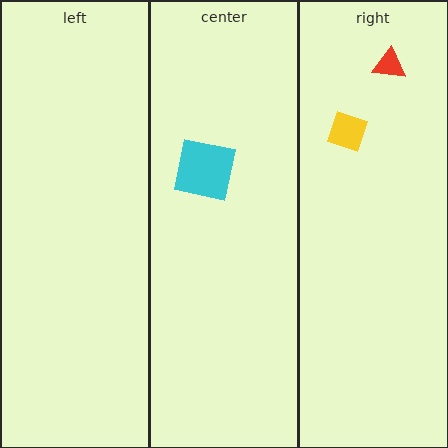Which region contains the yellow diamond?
The right region.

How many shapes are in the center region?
1.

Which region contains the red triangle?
The right region.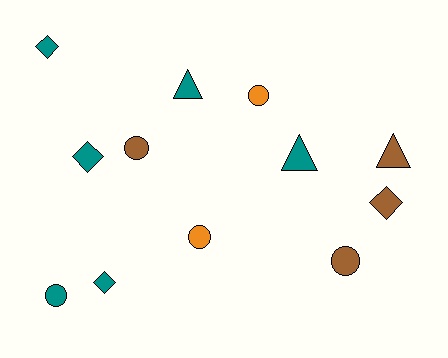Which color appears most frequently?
Teal, with 6 objects.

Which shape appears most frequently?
Circle, with 5 objects.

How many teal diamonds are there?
There are 3 teal diamonds.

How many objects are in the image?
There are 12 objects.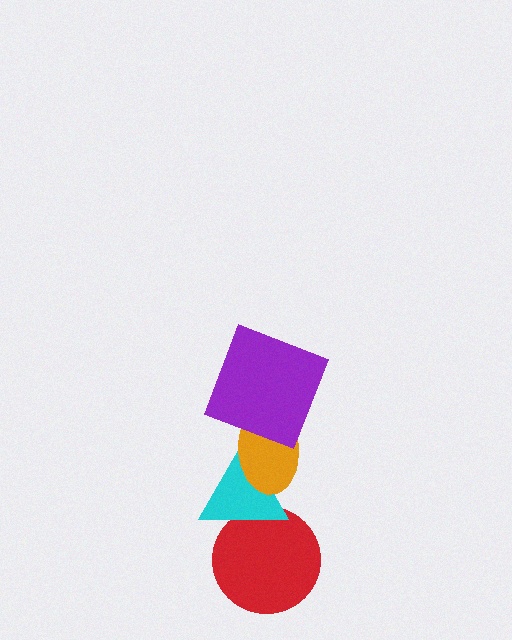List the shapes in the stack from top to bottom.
From top to bottom: the purple square, the orange ellipse, the cyan triangle, the red circle.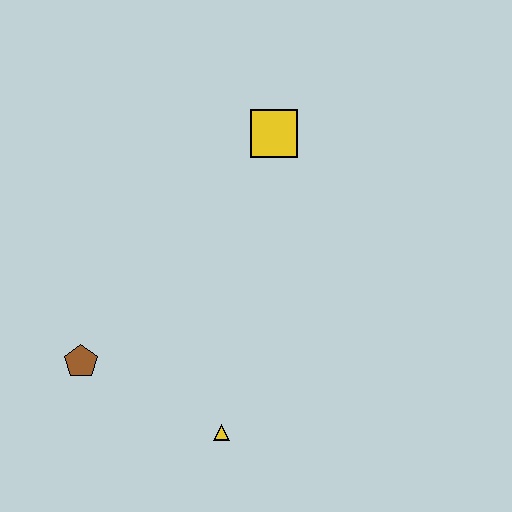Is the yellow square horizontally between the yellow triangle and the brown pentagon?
No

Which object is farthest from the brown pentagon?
The yellow square is farthest from the brown pentagon.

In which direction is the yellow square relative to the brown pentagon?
The yellow square is above the brown pentagon.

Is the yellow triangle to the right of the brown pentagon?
Yes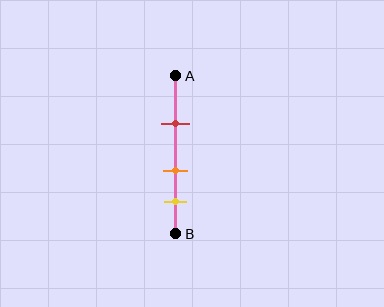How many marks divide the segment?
There are 3 marks dividing the segment.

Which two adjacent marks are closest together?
The orange and yellow marks are the closest adjacent pair.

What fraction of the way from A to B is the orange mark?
The orange mark is approximately 60% (0.6) of the way from A to B.